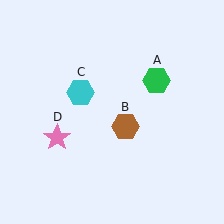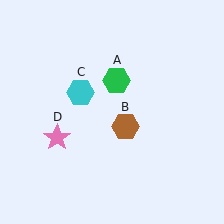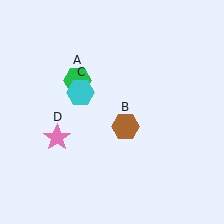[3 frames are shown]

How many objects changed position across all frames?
1 object changed position: green hexagon (object A).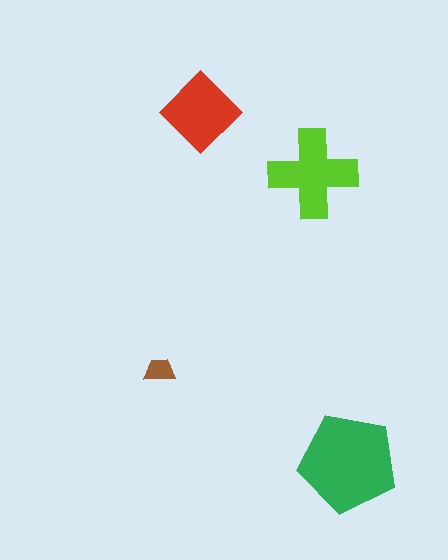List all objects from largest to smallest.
The green pentagon, the lime cross, the red diamond, the brown trapezoid.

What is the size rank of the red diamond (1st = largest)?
3rd.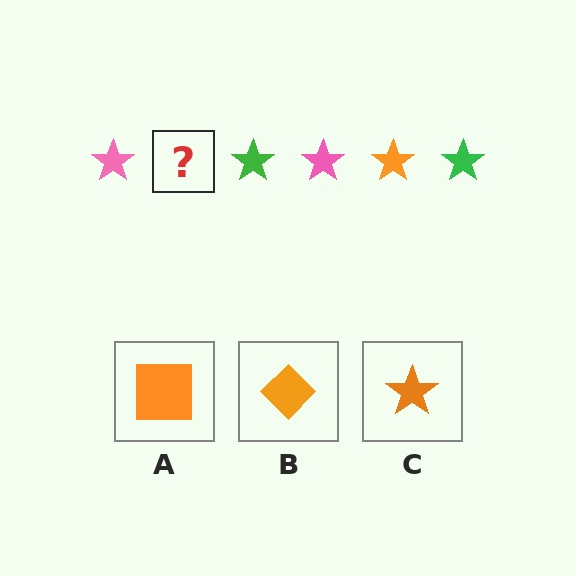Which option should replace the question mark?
Option C.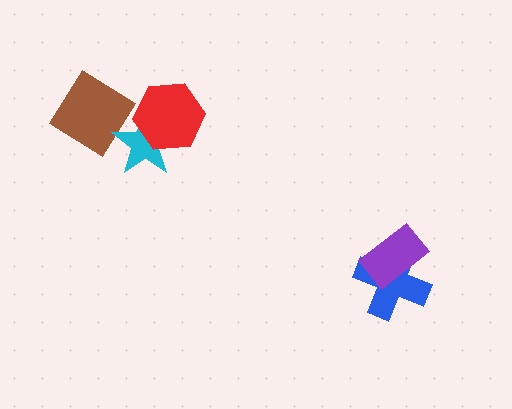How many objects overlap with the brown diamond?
0 objects overlap with the brown diamond.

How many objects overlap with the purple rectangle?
1 object overlaps with the purple rectangle.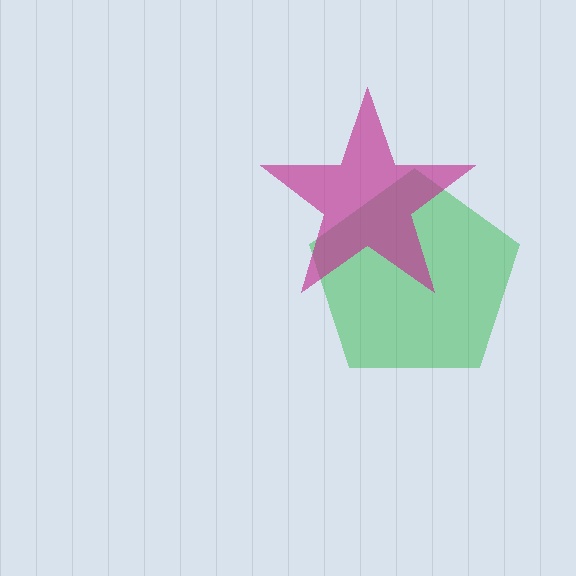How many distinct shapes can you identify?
There are 2 distinct shapes: a green pentagon, a magenta star.